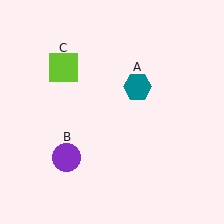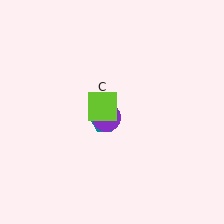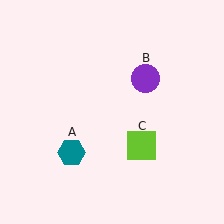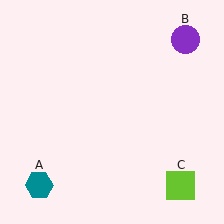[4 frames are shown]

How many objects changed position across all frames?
3 objects changed position: teal hexagon (object A), purple circle (object B), lime square (object C).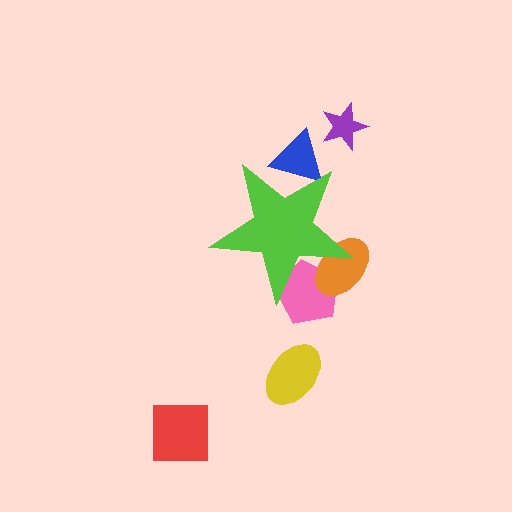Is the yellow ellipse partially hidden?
No, the yellow ellipse is fully visible.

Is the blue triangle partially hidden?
Yes, the blue triangle is partially hidden behind the lime star.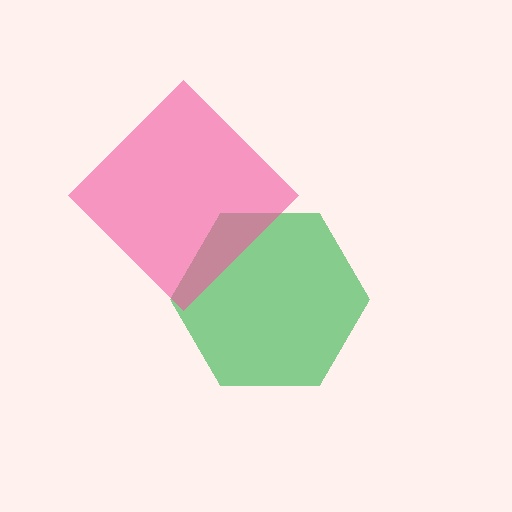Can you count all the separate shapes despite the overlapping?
Yes, there are 2 separate shapes.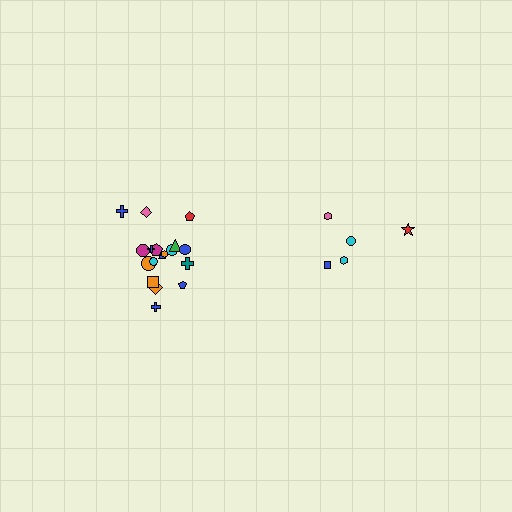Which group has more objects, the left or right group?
The left group.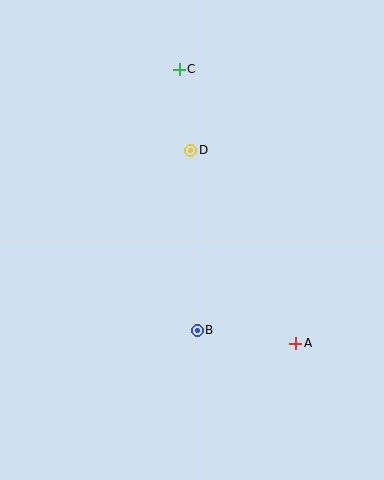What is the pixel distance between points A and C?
The distance between A and C is 297 pixels.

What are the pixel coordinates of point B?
Point B is at (197, 330).